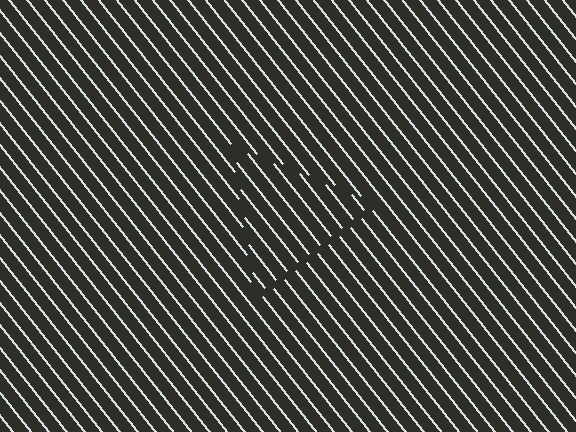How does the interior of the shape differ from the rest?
The interior of the shape contains the same grating, shifted by half a period — the contour is defined by the phase discontinuity where line-ends from the inner and outer gratings abut.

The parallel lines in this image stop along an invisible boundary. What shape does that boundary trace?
An illusory triangle. The interior of the shape contains the same grating, shifted by half a period — the contour is defined by the phase discontinuity where line-ends from the inner and outer gratings abut.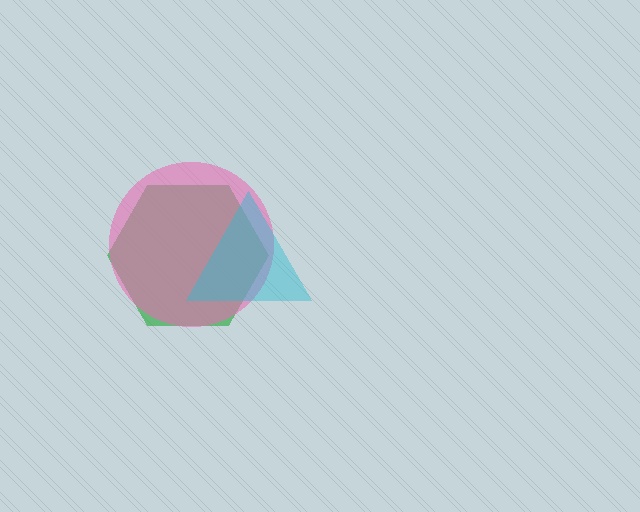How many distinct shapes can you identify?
There are 3 distinct shapes: a green hexagon, a pink circle, a cyan triangle.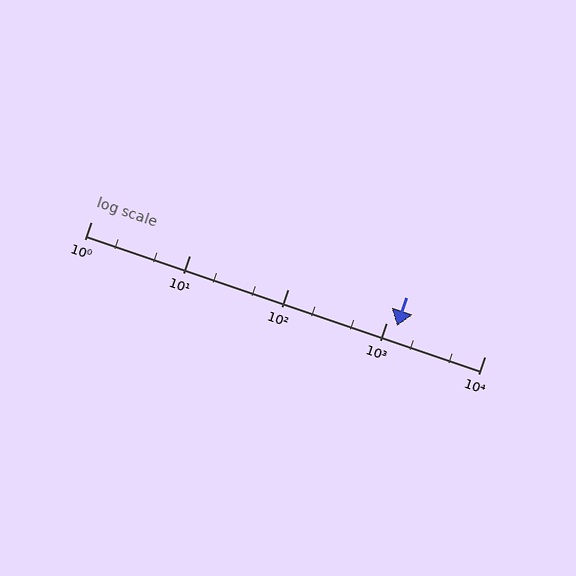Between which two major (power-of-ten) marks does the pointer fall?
The pointer is between 1000 and 10000.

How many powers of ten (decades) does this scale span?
The scale spans 4 decades, from 1 to 10000.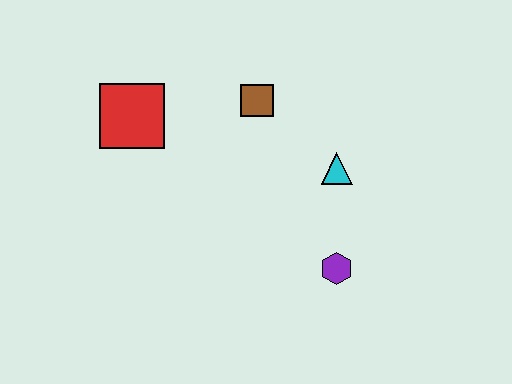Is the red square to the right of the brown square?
No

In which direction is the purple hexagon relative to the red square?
The purple hexagon is to the right of the red square.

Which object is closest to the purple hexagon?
The cyan triangle is closest to the purple hexagon.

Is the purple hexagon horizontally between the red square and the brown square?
No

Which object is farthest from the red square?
The purple hexagon is farthest from the red square.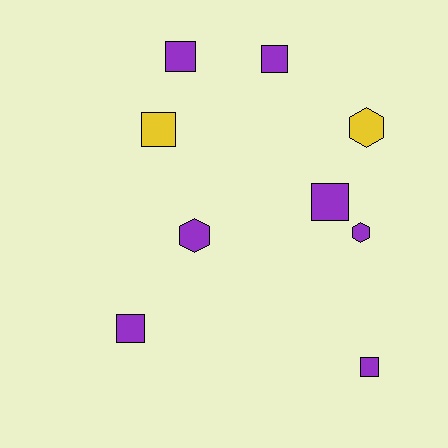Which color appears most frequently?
Purple, with 7 objects.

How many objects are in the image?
There are 9 objects.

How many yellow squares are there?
There is 1 yellow square.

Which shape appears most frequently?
Square, with 6 objects.